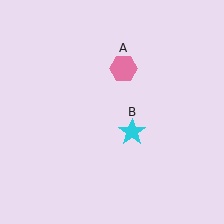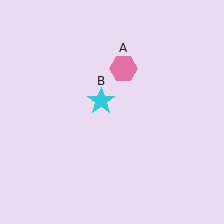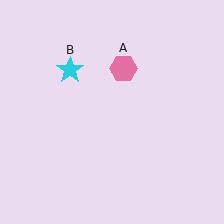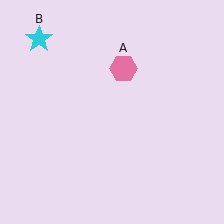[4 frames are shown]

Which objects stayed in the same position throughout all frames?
Pink hexagon (object A) remained stationary.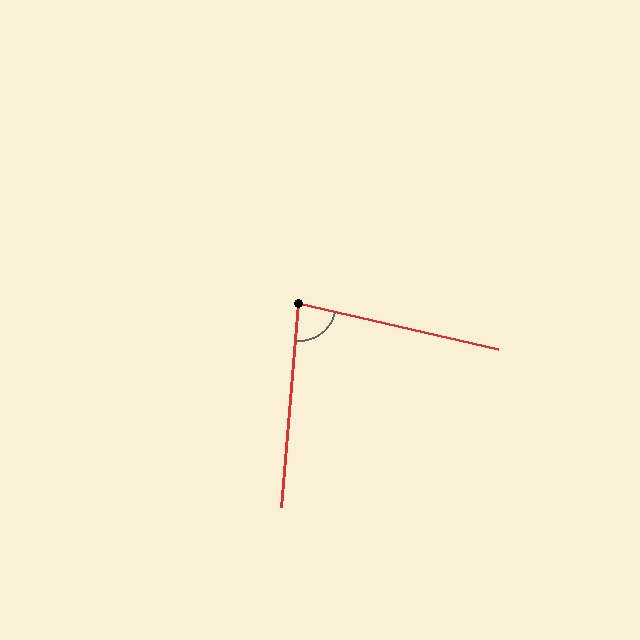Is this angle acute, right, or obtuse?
It is acute.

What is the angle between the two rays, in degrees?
Approximately 82 degrees.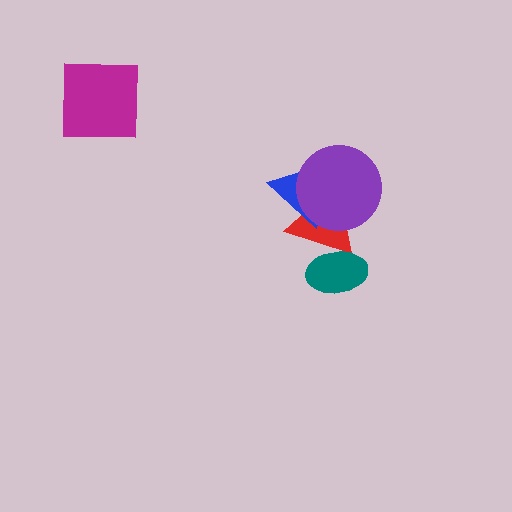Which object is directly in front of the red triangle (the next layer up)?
The teal ellipse is directly in front of the red triangle.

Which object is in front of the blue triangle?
The purple circle is in front of the blue triangle.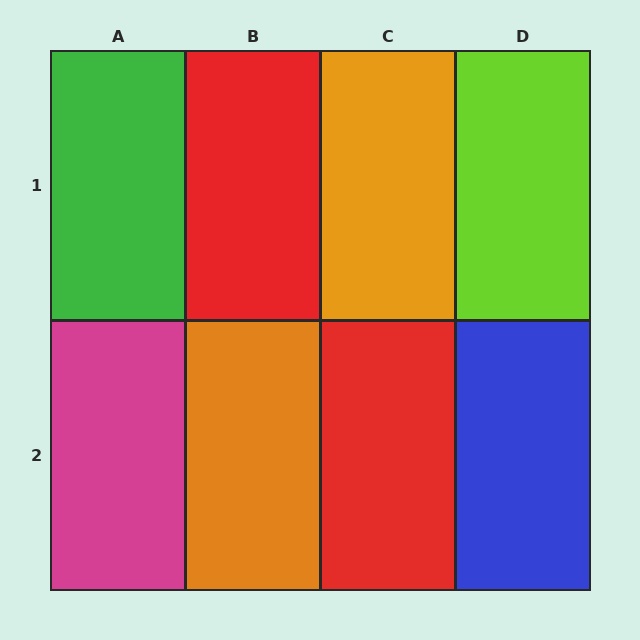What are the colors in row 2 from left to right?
Magenta, orange, red, blue.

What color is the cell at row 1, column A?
Green.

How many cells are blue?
1 cell is blue.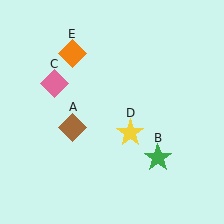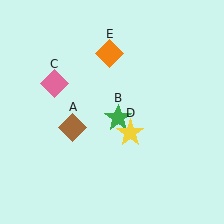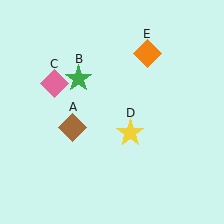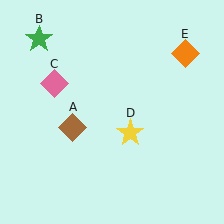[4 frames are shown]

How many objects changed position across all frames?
2 objects changed position: green star (object B), orange diamond (object E).